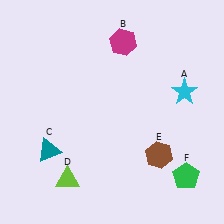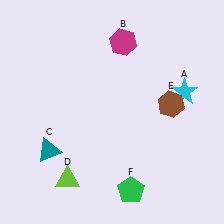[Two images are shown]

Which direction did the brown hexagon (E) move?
The brown hexagon (E) moved up.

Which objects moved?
The objects that moved are: the brown hexagon (E), the green pentagon (F).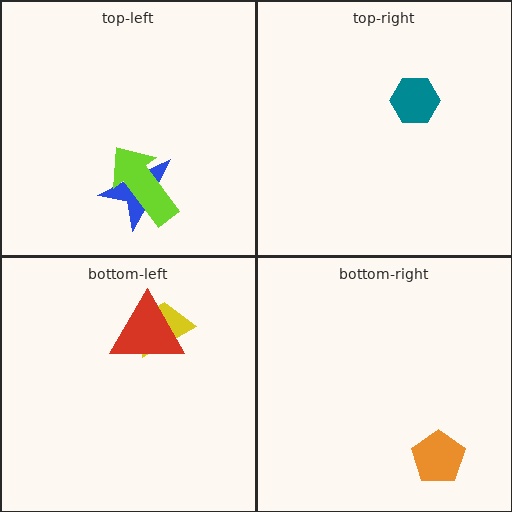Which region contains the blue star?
The top-left region.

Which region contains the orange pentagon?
The bottom-right region.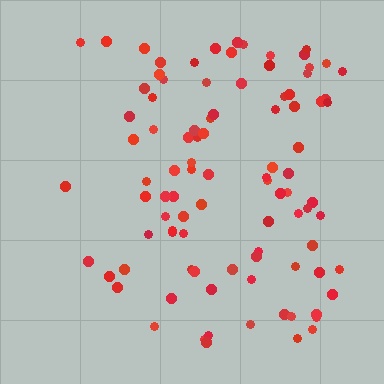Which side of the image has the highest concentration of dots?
The right.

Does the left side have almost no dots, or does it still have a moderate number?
Still a moderate number, just noticeably fewer than the right.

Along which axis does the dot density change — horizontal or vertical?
Horizontal.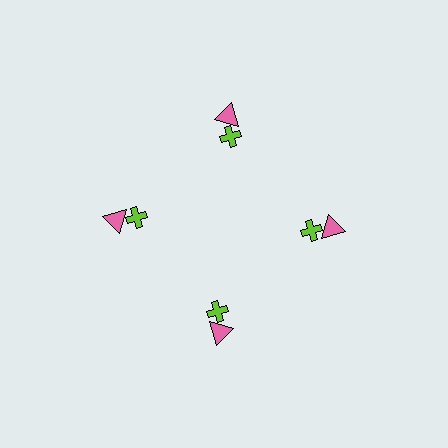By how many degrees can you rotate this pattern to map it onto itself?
The pattern maps onto itself every 90 degrees of rotation.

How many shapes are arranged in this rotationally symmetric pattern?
There are 8 shapes, arranged in 4 groups of 2.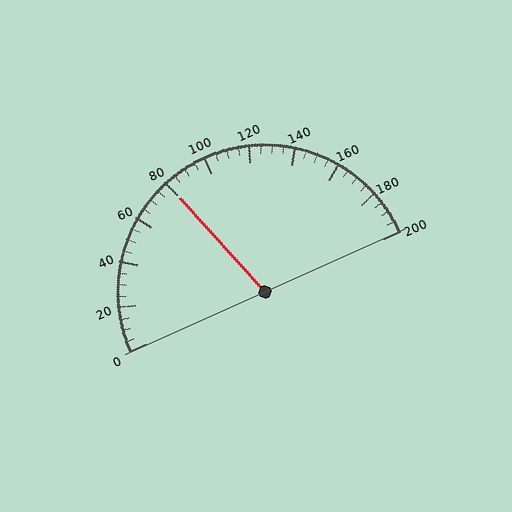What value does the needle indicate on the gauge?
The needle indicates approximately 80.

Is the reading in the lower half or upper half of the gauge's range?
The reading is in the lower half of the range (0 to 200).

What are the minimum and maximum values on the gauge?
The gauge ranges from 0 to 200.